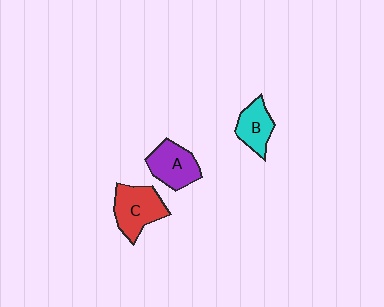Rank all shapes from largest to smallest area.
From largest to smallest: C (red), A (purple), B (cyan).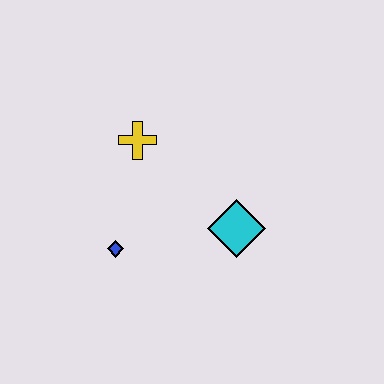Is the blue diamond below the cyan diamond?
Yes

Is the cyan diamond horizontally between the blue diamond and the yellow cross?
No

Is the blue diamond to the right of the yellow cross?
No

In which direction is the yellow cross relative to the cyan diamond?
The yellow cross is to the left of the cyan diamond.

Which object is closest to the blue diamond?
The yellow cross is closest to the blue diamond.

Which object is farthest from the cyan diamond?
The yellow cross is farthest from the cyan diamond.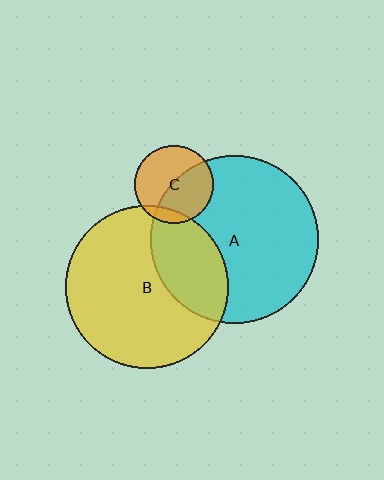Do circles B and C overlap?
Yes.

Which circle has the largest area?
Circle A (cyan).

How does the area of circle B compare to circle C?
Approximately 4.3 times.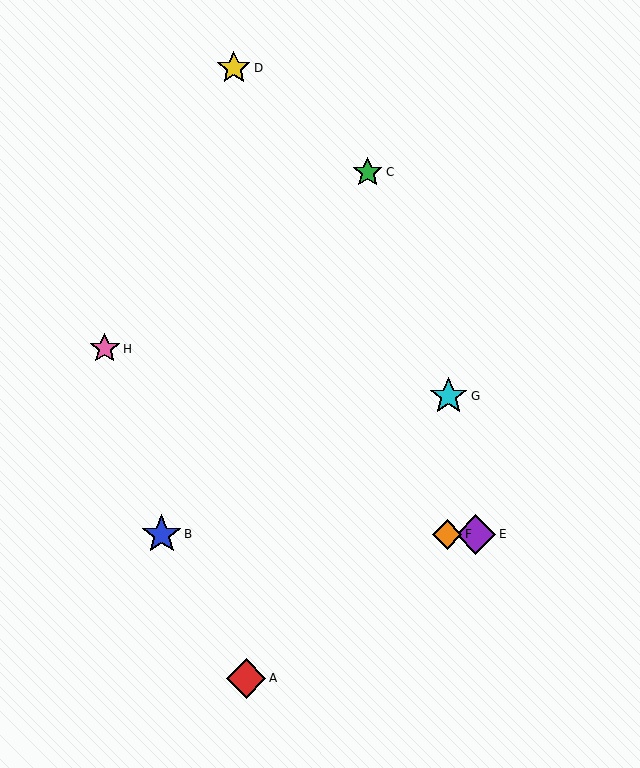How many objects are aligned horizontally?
3 objects (B, E, F) are aligned horizontally.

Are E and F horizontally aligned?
Yes, both are at y≈534.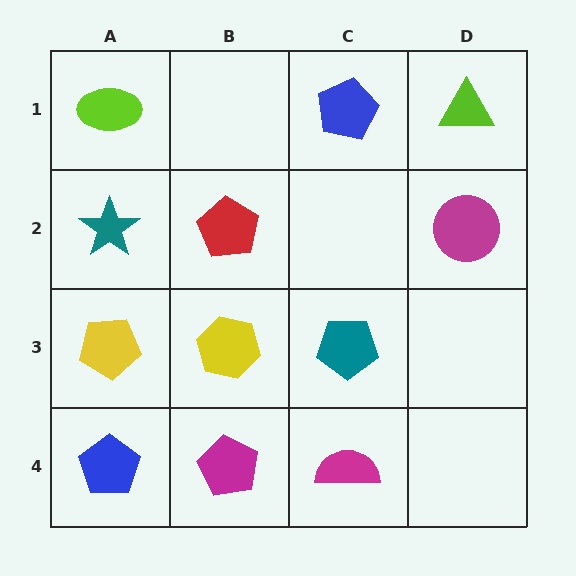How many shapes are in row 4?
3 shapes.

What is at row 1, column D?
A lime triangle.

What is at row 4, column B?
A magenta pentagon.